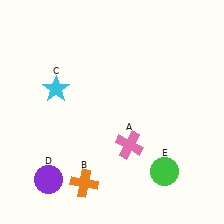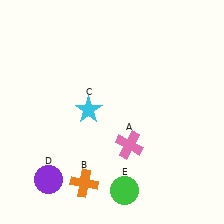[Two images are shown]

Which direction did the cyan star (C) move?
The cyan star (C) moved right.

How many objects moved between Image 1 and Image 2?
2 objects moved between the two images.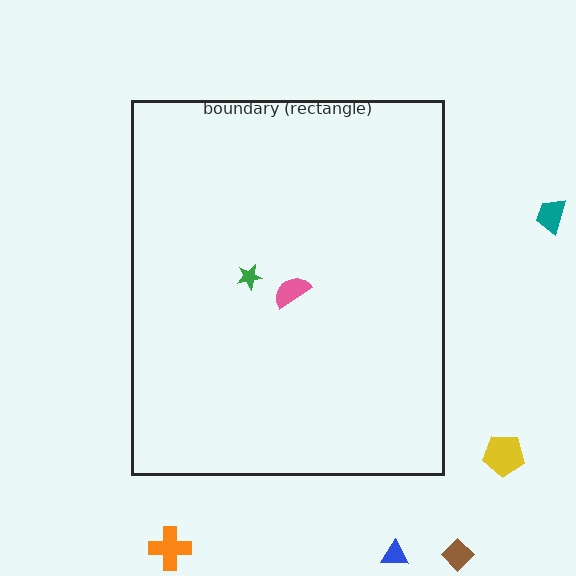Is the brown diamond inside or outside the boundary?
Outside.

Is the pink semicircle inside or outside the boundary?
Inside.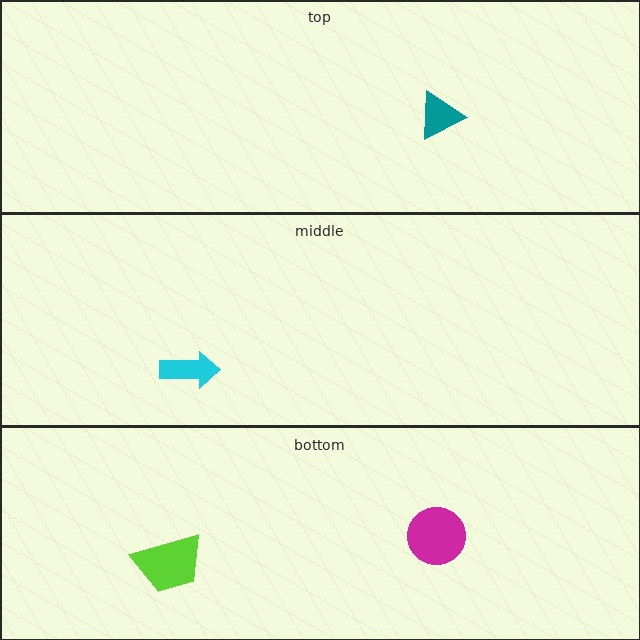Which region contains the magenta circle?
The bottom region.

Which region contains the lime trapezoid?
The bottom region.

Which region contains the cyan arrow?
The middle region.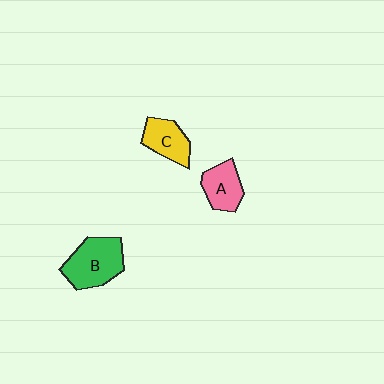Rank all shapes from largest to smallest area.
From largest to smallest: B (green), C (yellow), A (pink).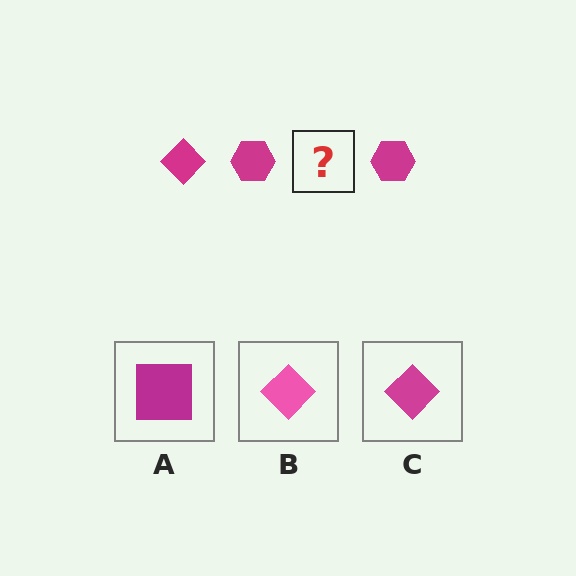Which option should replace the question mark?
Option C.